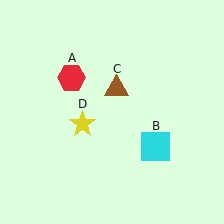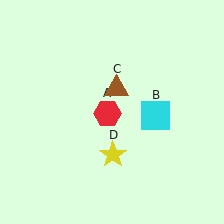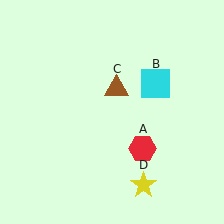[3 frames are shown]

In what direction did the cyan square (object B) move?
The cyan square (object B) moved up.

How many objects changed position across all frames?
3 objects changed position: red hexagon (object A), cyan square (object B), yellow star (object D).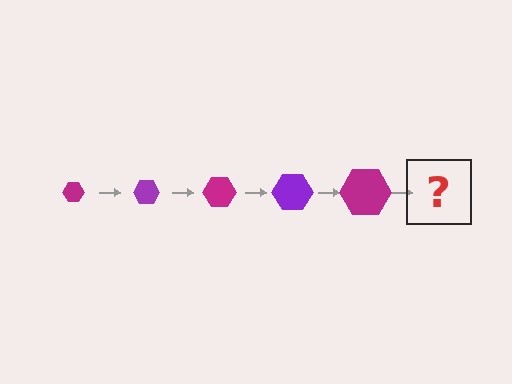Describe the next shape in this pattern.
It should be a purple hexagon, larger than the previous one.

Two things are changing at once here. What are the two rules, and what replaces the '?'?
The two rules are that the hexagon grows larger each step and the color cycles through magenta and purple. The '?' should be a purple hexagon, larger than the previous one.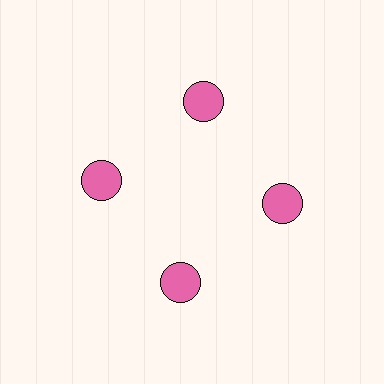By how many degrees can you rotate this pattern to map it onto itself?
The pattern maps onto itself every 90 degrees of rotation.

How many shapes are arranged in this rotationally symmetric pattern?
There are 8 shapes, arranged in 4 groups of 2.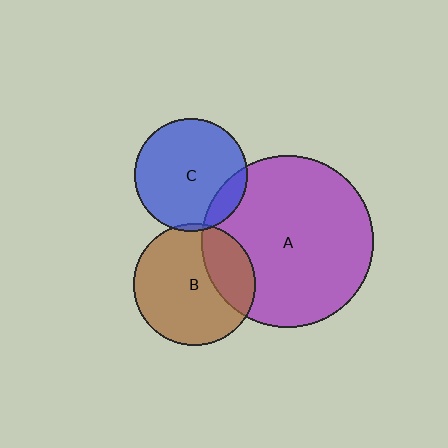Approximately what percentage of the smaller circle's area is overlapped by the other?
Approximately 5%.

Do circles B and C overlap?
Yes.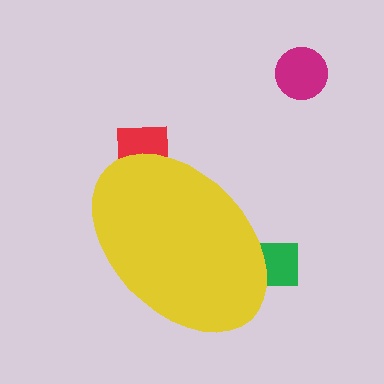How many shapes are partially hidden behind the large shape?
2 shapes are partially hidden.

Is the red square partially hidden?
Yes, the red square is partially hidden behind the yellow ellipse.